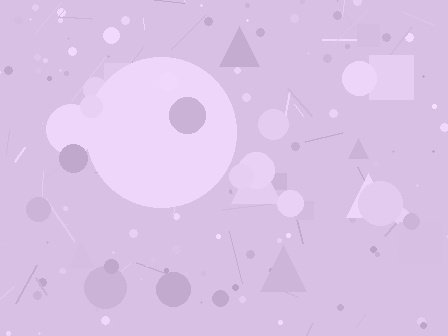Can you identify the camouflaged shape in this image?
The camouflaged shape is a circle.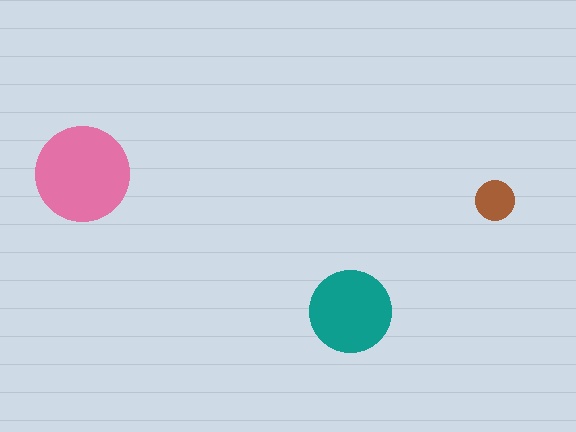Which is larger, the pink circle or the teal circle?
The pink one.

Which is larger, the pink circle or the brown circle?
The pink one.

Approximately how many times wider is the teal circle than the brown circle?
About 2 times wider.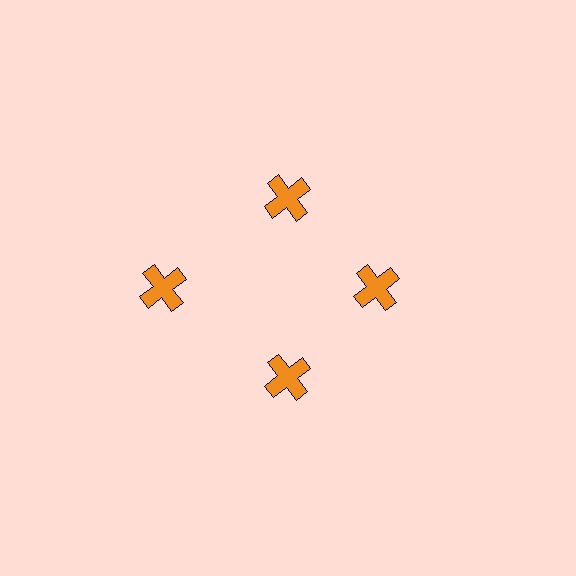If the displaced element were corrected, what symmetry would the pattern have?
It would have 4-fold rotational symmetry — the pattern would map onto itself every 90 degrees.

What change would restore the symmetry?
The symmetry would be restored by moving it inward, back onto the ring so that all 4 crosses sit at equal angles and equal distance from the center.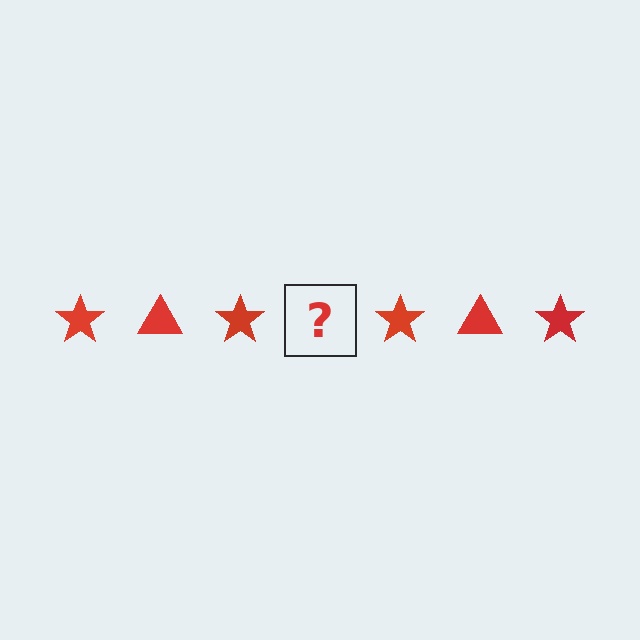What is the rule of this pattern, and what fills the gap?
The rule is that the pattern cycles through star, triangle shapes in red. The gap should be filled with a red triangle.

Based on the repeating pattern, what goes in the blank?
The blank should be a red triangle.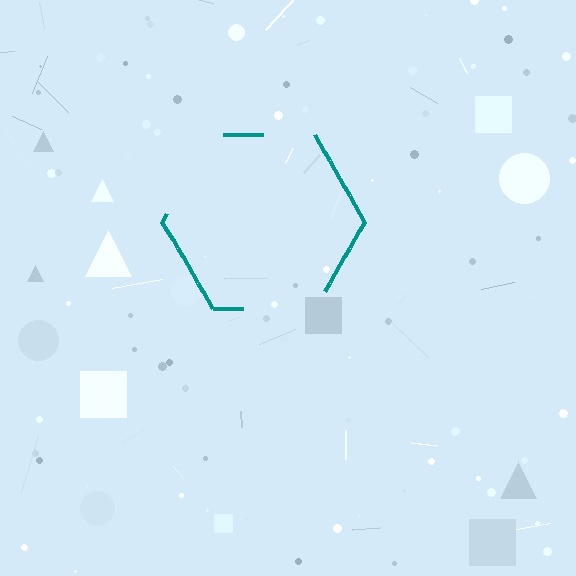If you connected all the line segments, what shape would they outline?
They would outline a hexagon.